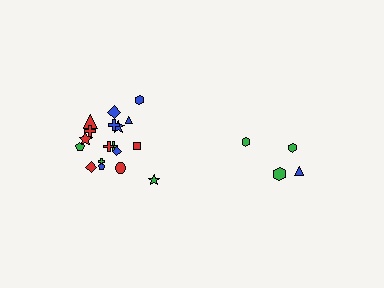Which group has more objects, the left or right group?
The left group.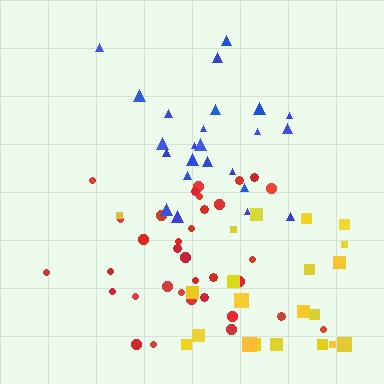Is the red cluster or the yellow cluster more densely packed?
Red.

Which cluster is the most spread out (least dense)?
Yellow.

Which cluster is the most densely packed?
Red.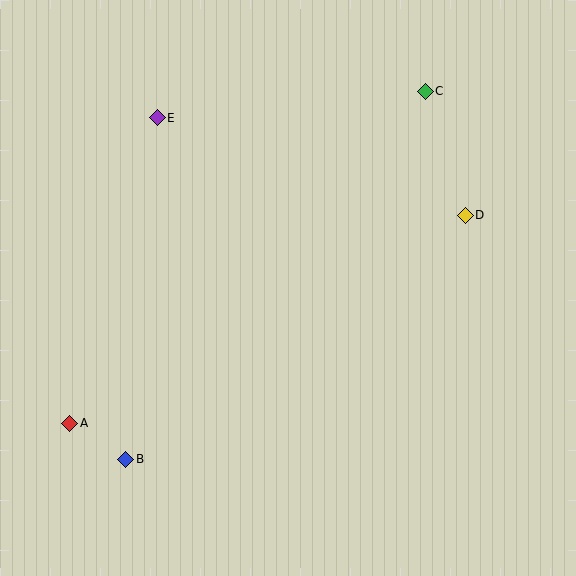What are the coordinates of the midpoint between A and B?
The midpoint between A and B is at (98, 441).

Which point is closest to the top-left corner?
Point E is closest to the top-left corner.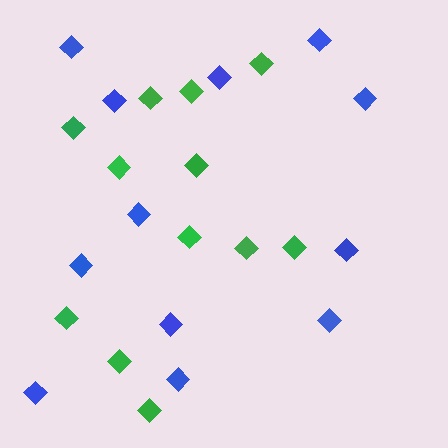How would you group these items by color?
There are 2 groups: one group of blue diamonds (12) and one group of green diamonds (12).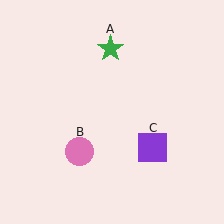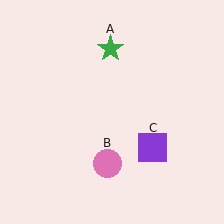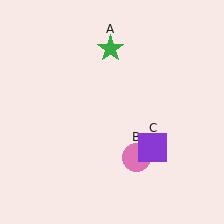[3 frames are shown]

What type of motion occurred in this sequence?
The pink circle (object B) rotated counterclockwise around the center of the scene.